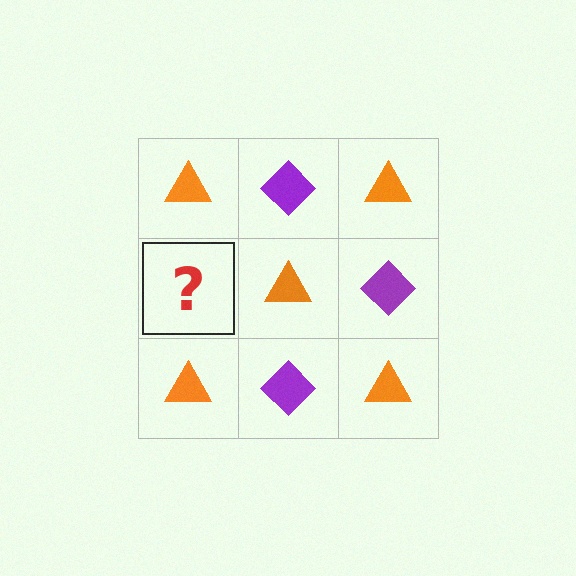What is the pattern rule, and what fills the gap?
The rule is that it alternates orange triangle and purple diamond in a checkerboard pattern. The gap should be filled with a purple diamond.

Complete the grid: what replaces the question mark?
The question mark should be replaced with a purple diamond.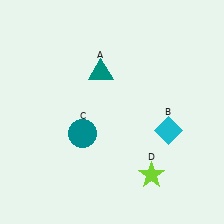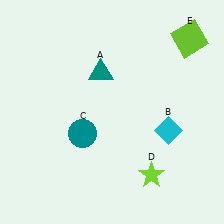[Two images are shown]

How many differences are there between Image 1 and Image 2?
There is 1 difference between the two images.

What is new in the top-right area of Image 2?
A lime square (E) was added in the top-right area of Image 2.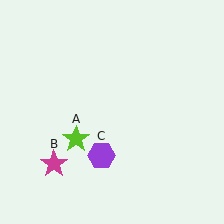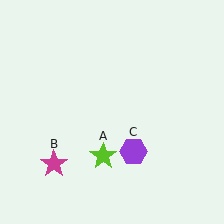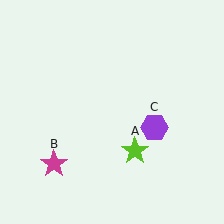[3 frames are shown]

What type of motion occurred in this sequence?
The lime star (object A), purple hexagon (object C) rotated counterclockwise around the center of the scene.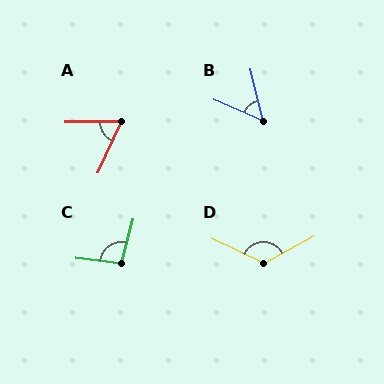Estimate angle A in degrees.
Approximately 65 degrees.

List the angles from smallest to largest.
B (53°), A (65°), C (98°), D (126°).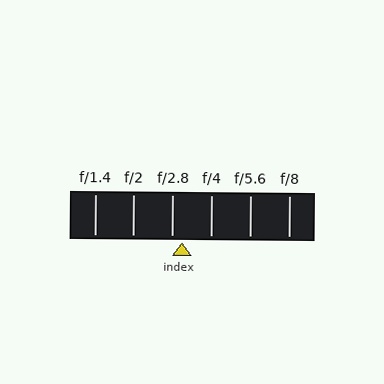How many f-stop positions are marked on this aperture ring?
There are 6 f-stop positions marked.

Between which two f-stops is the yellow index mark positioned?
The index mark is between f/2.8 and f/4.